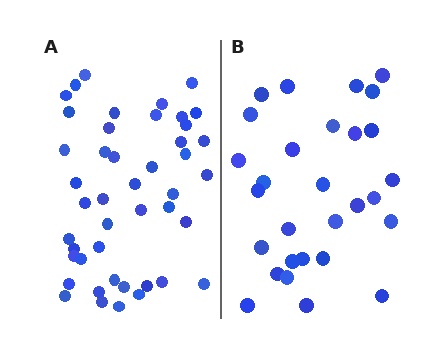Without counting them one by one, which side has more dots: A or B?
Region A (the left region) has more dots.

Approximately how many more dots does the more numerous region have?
Region A has approximately 15 more dots than region B.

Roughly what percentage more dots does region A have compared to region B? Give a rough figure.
About 55% more.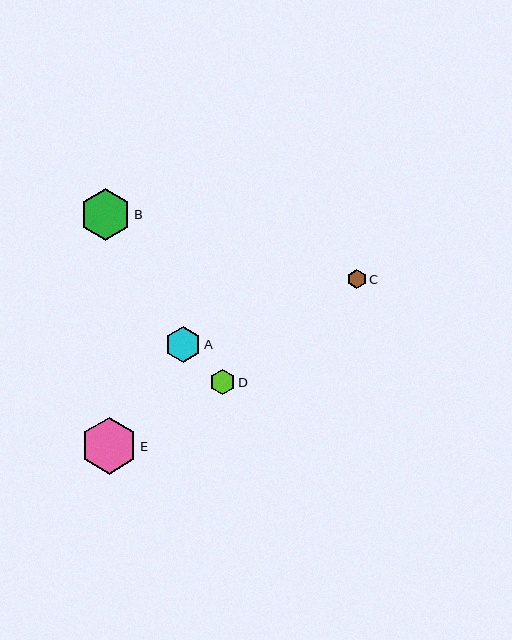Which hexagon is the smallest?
Hexagon C is the smallest with a size of approximately 19 pixels.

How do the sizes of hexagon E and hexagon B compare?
Hexagon E and hexagon B are approximately the same size.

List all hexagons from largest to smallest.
From largest to smallest: E, B, A, D, C.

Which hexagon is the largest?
Hexagon E is the largest with a size of approximately 56 pixels.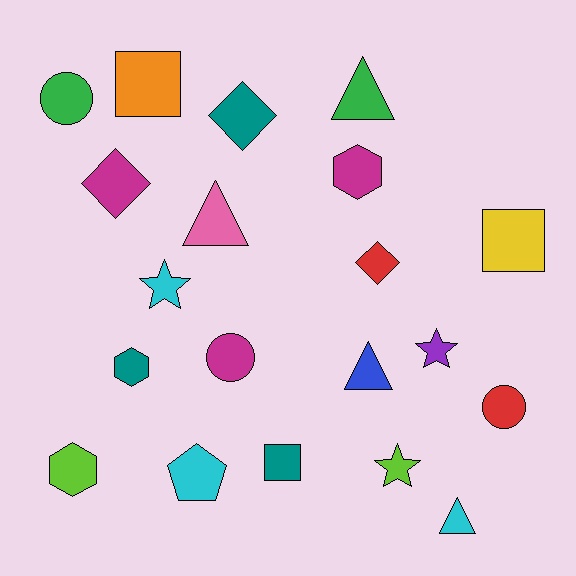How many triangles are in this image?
There are 4 triangles.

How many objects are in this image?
There are 20 objects.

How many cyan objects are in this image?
There are 3 cyan objects.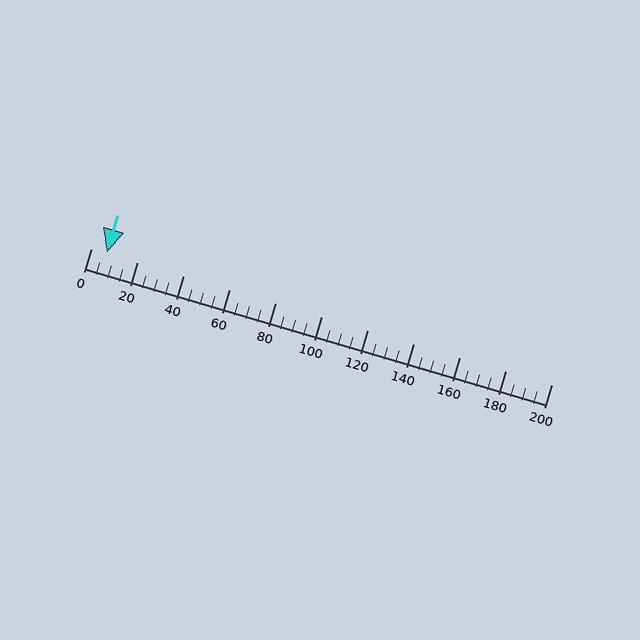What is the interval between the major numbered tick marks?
The major tick marks are spaced 20 units apart.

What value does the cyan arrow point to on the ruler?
The cyan arrow points to approximately 7.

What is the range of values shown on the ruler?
The ruler shows values from 0 to 200.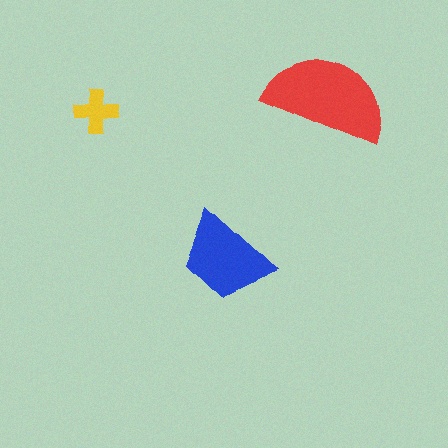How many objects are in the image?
There are 3 objects in the image.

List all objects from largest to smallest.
The red semicircle, the blue trapezoid, the yellow cross.